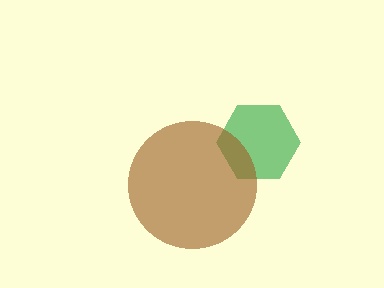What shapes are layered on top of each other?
The layered shapes are: a green hexagon, a brown circle.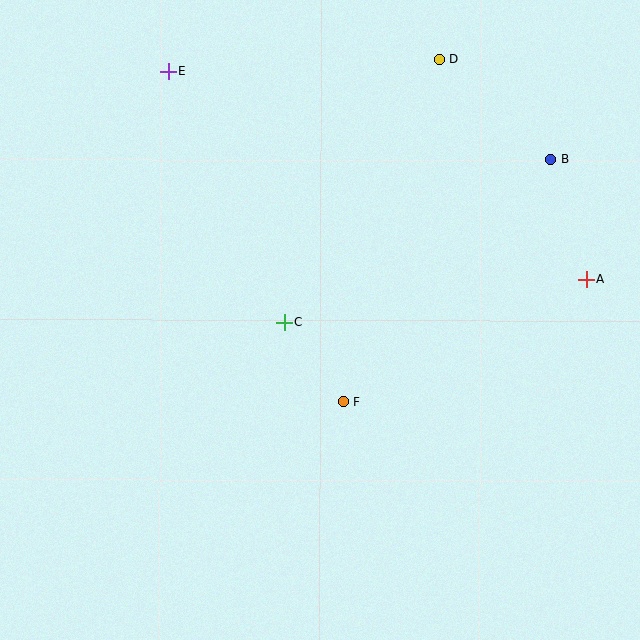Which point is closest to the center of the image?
Point C at (284, 322) is closest to the center.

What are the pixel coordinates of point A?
Point A is at (586, 279).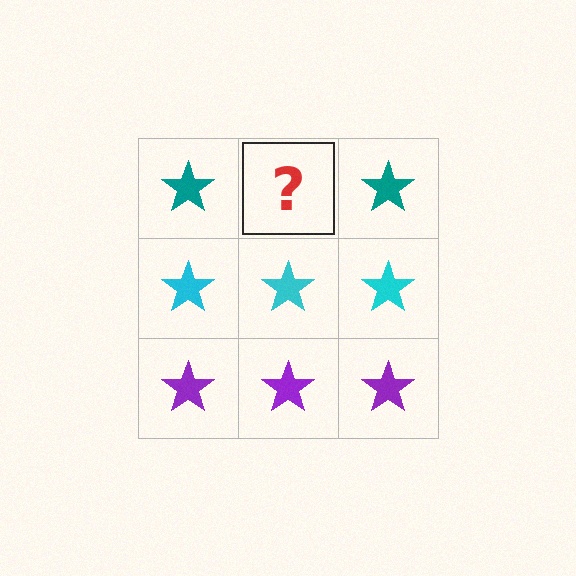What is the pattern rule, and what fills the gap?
The rule is that each row has a consistent color. The gap should be filled with a teal star.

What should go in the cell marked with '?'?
The missing cell should contain a teal star.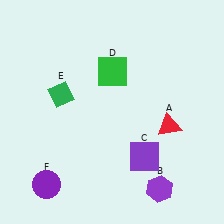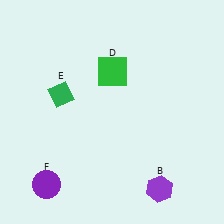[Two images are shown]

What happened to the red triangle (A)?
The red triangle (A) was removed in Image 2. It was in the bottom-right area of Image 1.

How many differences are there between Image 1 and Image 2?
There are 2 differences between the two images.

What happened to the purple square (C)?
The purple square (C) was removed in Image 2. It was in the bottom-right area of Image 1.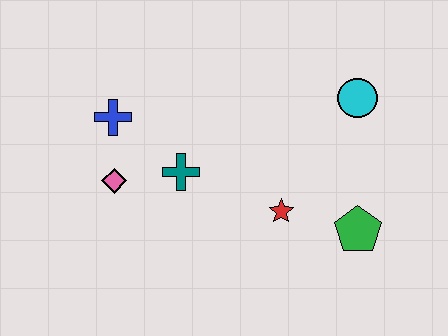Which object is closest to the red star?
The green pentagon is closest to the red star.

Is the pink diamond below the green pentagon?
No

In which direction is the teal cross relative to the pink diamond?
The teal cross is to the right of the pink diamond.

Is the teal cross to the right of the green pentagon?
No